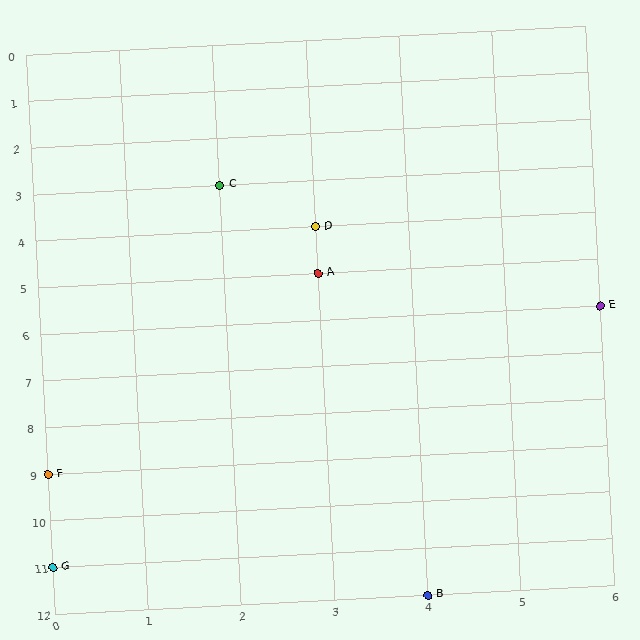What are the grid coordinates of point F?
Point F is at grid coordinates (0, 9).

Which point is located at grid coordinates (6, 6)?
Point E is at (6, 6).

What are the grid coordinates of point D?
Point D is at grid coordinates (3, 4).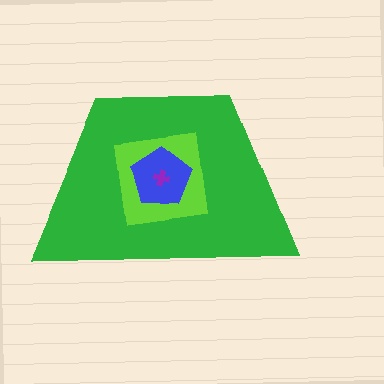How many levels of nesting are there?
4.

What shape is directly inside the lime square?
The blue pentagon.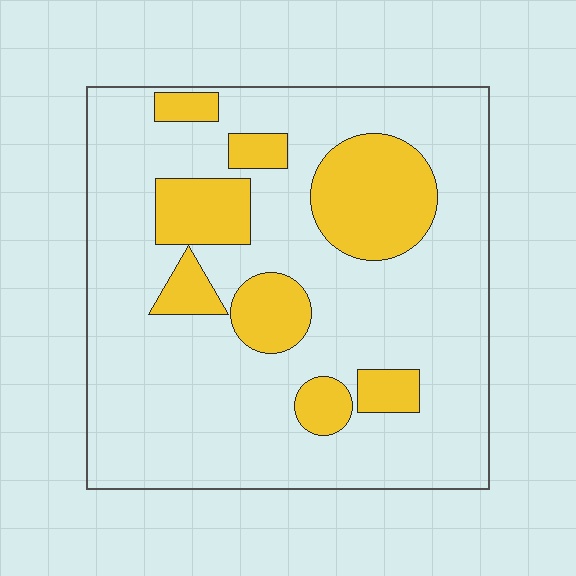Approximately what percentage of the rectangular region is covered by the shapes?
Approximately 25%.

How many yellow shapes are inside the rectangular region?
8.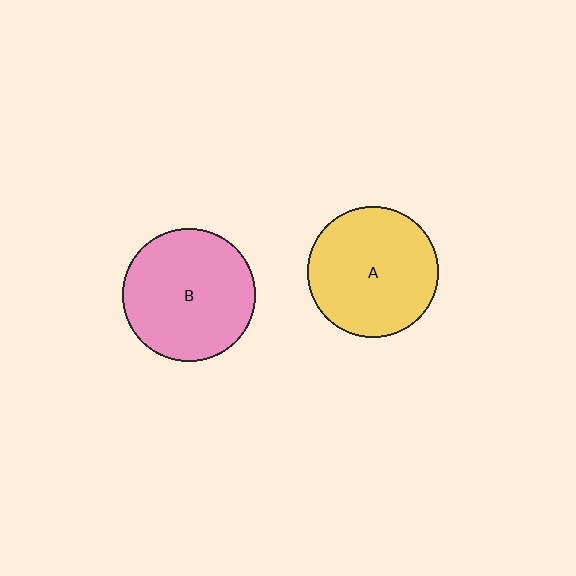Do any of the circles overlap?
No, none of the circles overlap.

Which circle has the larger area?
Circle B (pink).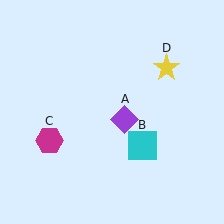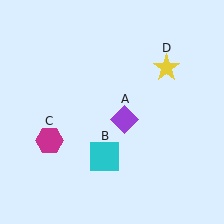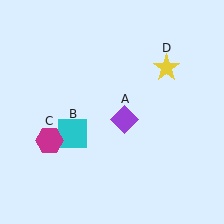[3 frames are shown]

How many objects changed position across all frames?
1 object changed position: cyan square (object B).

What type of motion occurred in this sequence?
The cyan square (object B) rotated clockwise around the center of the scene.